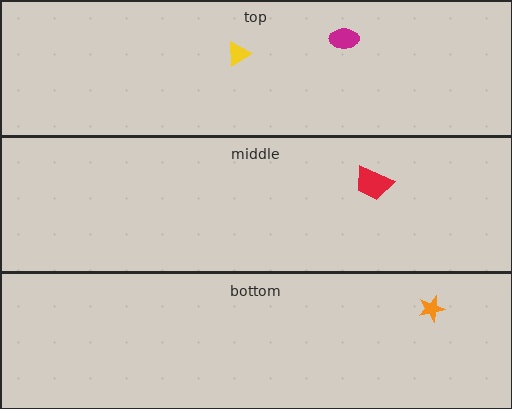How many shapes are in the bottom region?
1.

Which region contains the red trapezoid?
The middle region.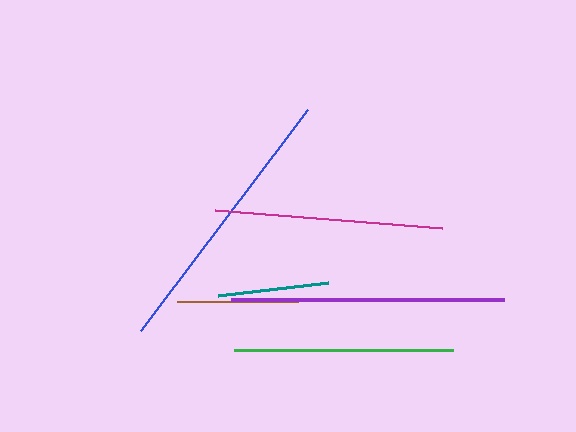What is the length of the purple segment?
The purple segment is approximately 273 pixels long.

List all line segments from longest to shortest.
From longest to shortest: blue, purple, magenta, green, brown, teal.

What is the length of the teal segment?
The teal segment is approximately 111 pixels long.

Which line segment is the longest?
The blue line is the longest at approximately 277 pixels.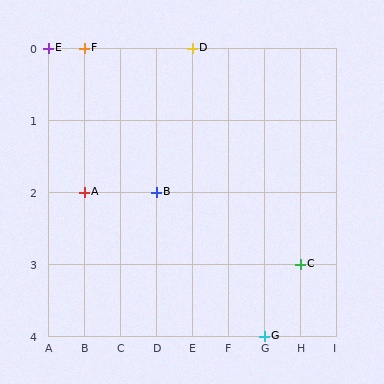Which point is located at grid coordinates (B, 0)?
Point F is at (B, 0).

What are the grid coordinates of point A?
Point A is at grid coordinates (B, 2).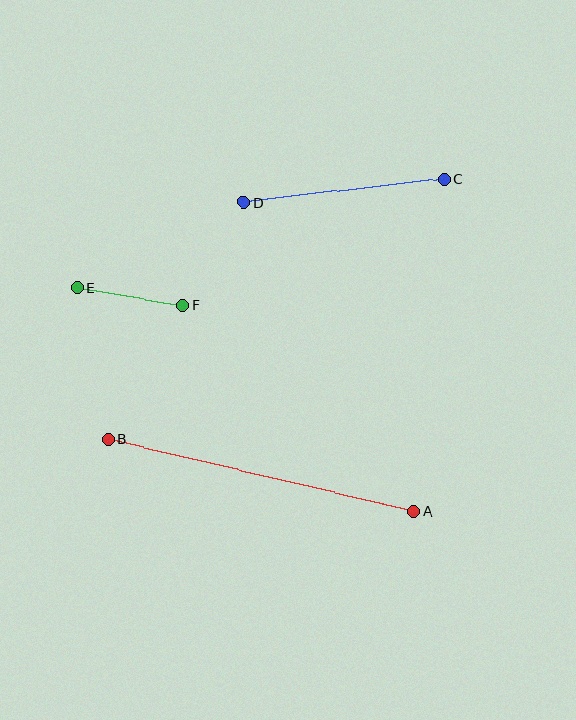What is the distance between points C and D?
The distance is approximately 202 pixels.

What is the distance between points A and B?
The distance is approximately 314 pixels.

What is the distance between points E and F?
The distance is approximately 107 pixels.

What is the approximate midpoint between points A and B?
The midpoint is at approximately (261, 475) pixels.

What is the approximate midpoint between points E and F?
The midpoint is at approximately (130, 296) pixels.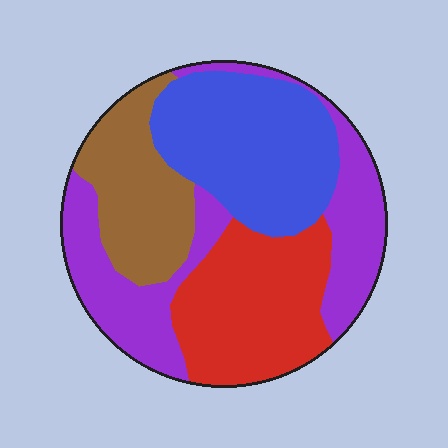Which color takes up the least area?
Brown, at roughly 20%.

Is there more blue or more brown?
Blue.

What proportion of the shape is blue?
Blue takes up between a quarter and a half of the shape.